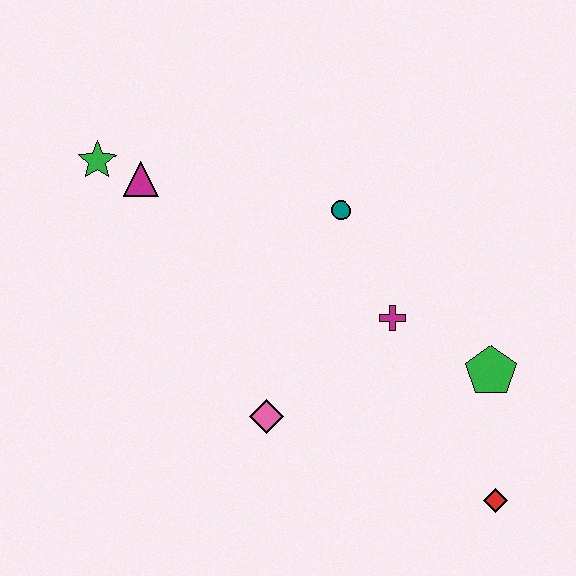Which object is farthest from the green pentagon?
The green star is farthest from the green pentagon.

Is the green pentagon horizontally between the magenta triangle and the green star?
No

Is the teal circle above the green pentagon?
Yes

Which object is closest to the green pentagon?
The magenta cross is closest to the green pentagon.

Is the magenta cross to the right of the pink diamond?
Yes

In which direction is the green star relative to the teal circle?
The green star is to the left of the teal circle.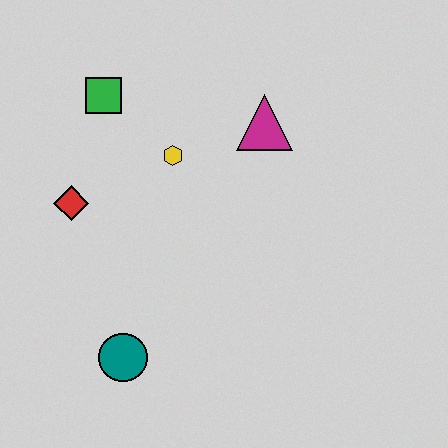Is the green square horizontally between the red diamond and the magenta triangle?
Yes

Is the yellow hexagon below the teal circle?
No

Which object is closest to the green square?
The yellow hexagon is closest to the green square.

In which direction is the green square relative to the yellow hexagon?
The green square is to the left of the yellow hexagon.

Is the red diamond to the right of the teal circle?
No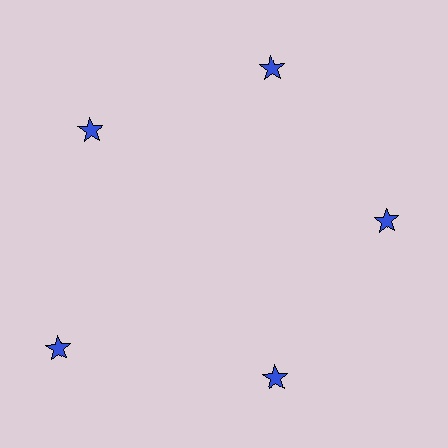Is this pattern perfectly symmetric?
No. The 5 blue stars are arranged in a ring, but one element near the 8 o'clock position is pushed outward from the center, breaking the 5-fold rotational symmetry.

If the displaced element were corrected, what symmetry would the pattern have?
It would have 5-fold rotational symmetry — the pattern would map onto itself every 72 degrees.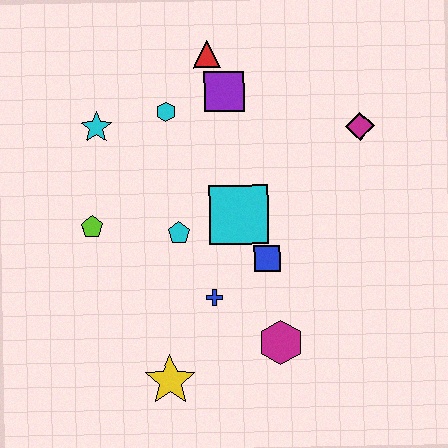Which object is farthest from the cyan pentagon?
The magenta diamond is farthest from the cyan pentagon.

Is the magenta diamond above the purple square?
No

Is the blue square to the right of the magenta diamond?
No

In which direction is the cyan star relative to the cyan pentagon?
The cyan star is above the cyan pentagon.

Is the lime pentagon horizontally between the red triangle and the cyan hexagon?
No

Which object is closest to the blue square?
The cyan square is closest to the blue square.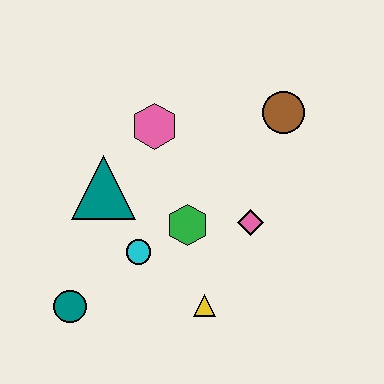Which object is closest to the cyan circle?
The green hexagon is closest to the cyan circle.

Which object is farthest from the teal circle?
The brown circle is farthest from the teal circle.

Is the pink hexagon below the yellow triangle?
No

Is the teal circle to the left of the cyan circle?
Yes